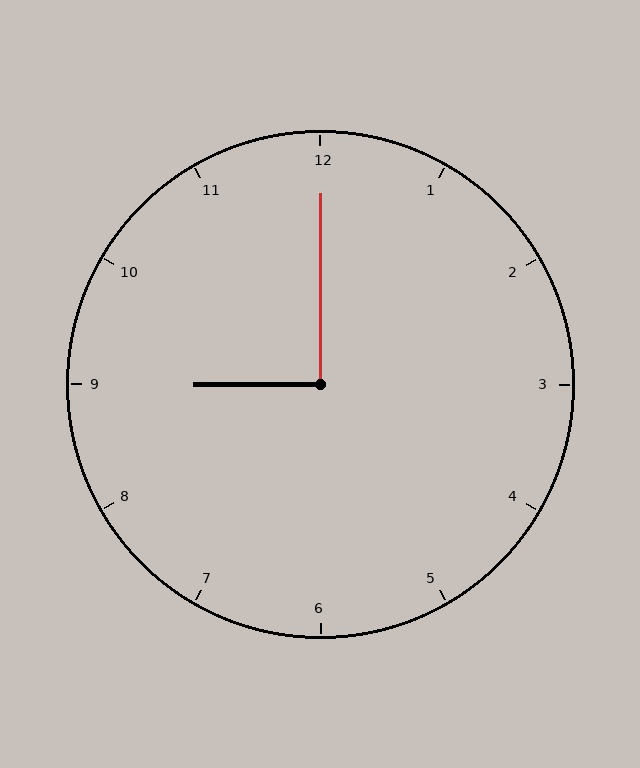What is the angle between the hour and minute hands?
Approximately 90 degrees.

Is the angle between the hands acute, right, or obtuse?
It is right.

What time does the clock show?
9:00.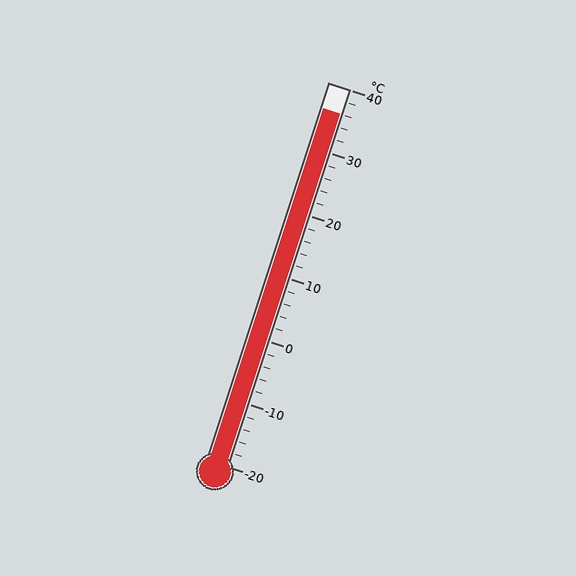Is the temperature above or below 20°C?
The temperature is above 20°C.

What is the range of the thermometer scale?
The thermometer scale ranges from -20°C to 40°C.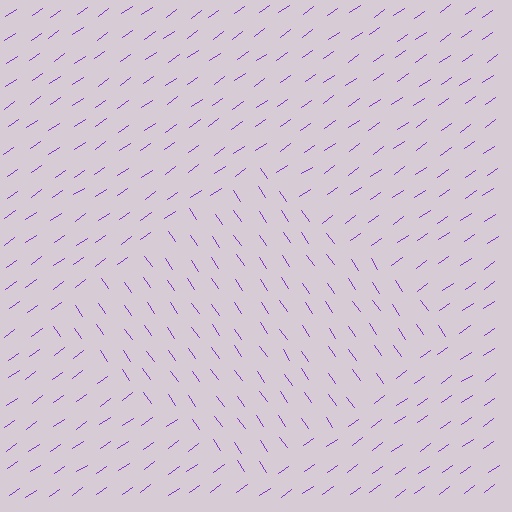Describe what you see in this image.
The image is filled with small purple line segments. A diamond region in the image has lines oriented differently from the surrounding lines, creating a visible texture boundary.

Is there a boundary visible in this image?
Yes, there is a texture boundary formed by a change in line orientation.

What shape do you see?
I see a diamond.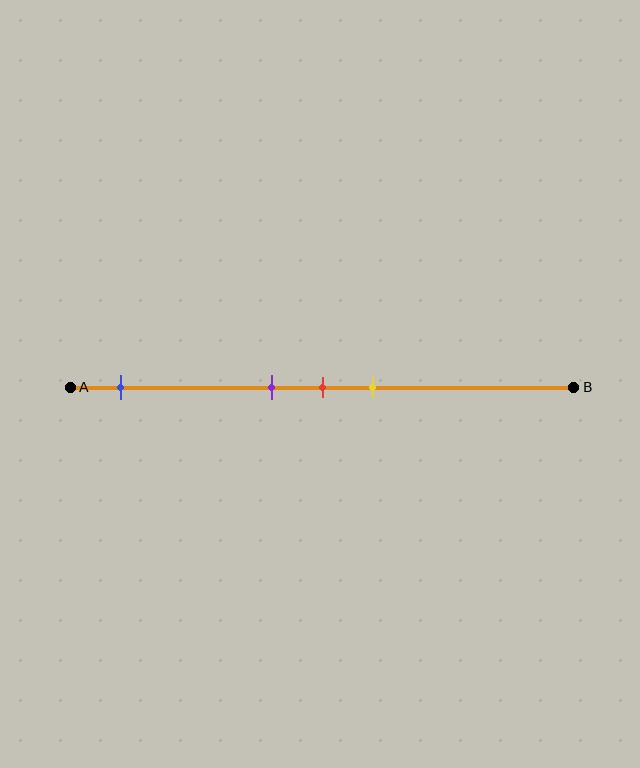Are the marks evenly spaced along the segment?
No, the marks are not evenly spaced.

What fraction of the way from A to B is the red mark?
The red mark is approximately 50% (0.5) of the way from A to B.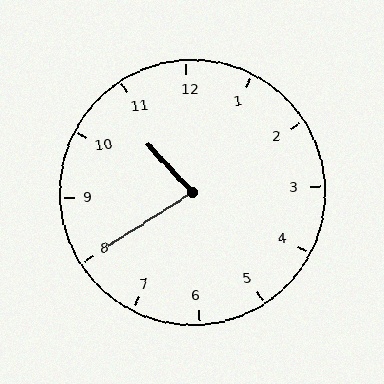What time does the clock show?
10:40.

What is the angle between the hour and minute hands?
Approximately 80 degrees.